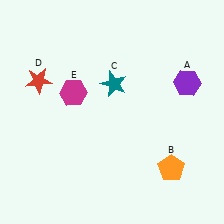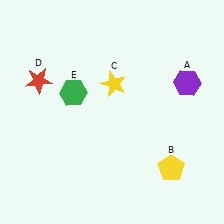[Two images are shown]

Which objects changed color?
B changed from orange to yellow. C changed from teal to yellow. E changed from magenta to green.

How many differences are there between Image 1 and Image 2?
There are 3 differences between the two images.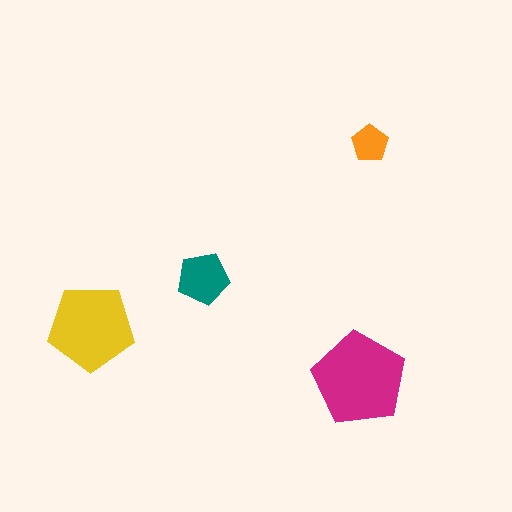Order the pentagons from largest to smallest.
the magenta one, the yellow one, the teal one, the orange one.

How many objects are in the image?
There are 4 objects in the image.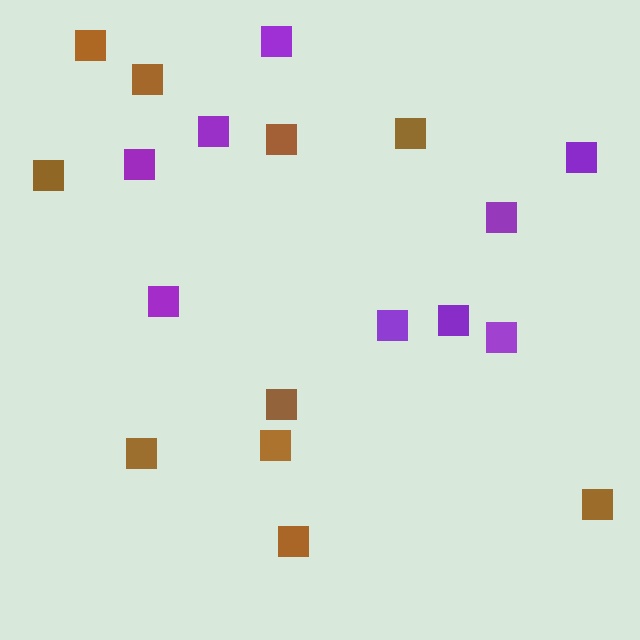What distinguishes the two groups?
There are 2 groups: one group of purple squares (9) and one group of brown squares (10).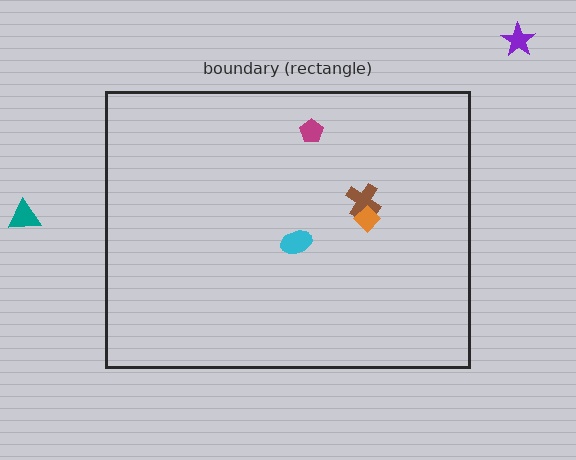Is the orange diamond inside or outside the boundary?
Inside.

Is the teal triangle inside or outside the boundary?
Outside.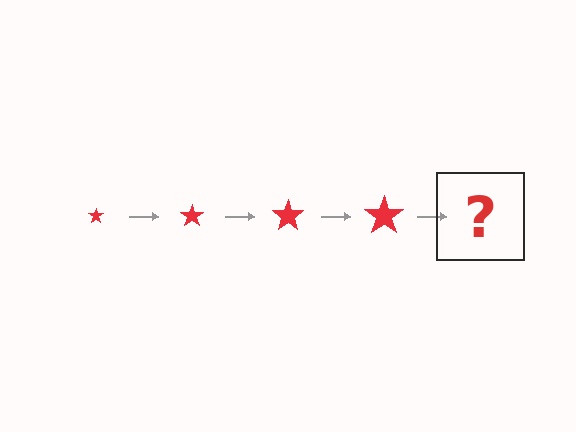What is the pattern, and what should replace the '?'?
The pattern is that the star gets progressively larger each step. The '?' should be a red star, larger than the previous one.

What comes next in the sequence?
The next element should be a red star, larger than the previous one.